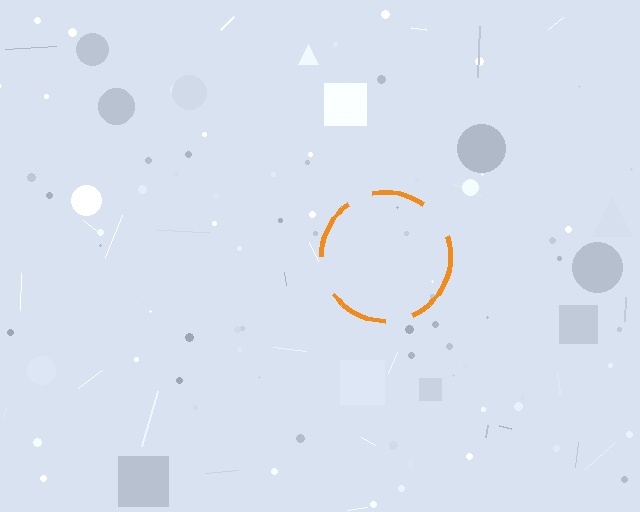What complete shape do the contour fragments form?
The contour fragments form a circle.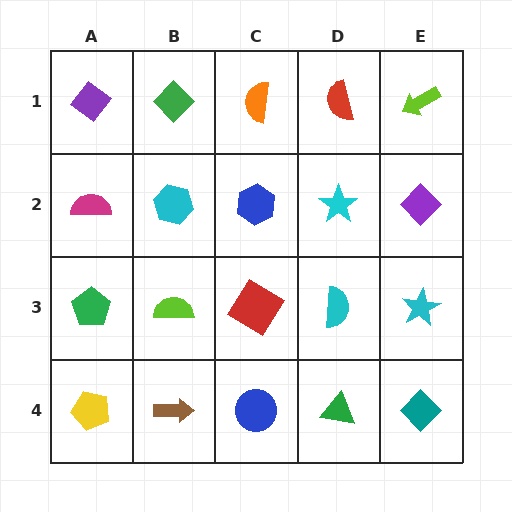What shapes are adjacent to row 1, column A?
A magenta semicircle (row 2, column A), a green diamond (row 1, column B).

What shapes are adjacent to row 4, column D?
A cyan semicircle (row 3, column D), a blue circle (row 4, column C), a teal diamond (row 4, column E).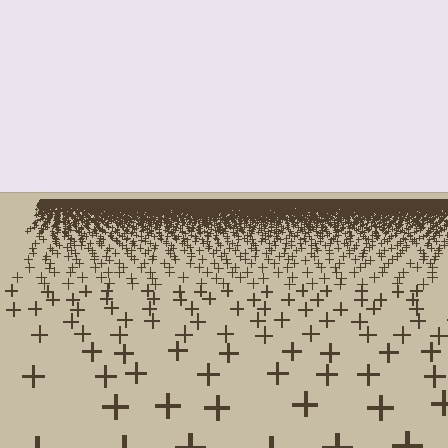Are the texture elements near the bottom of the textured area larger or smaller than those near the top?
Larger. Near the bottom, elements are closer to the viewer and appear at a bigger on-screen size.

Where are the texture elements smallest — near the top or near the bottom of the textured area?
Near the top.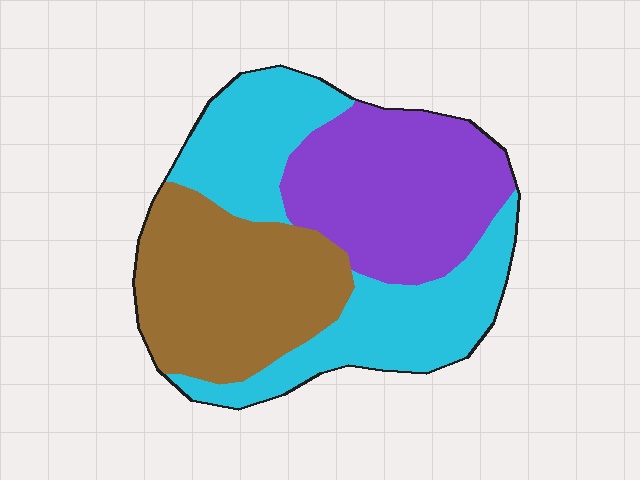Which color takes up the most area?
Cyan, at roughly 40%.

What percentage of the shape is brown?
Brown takes up about one third (1/3) of the shape.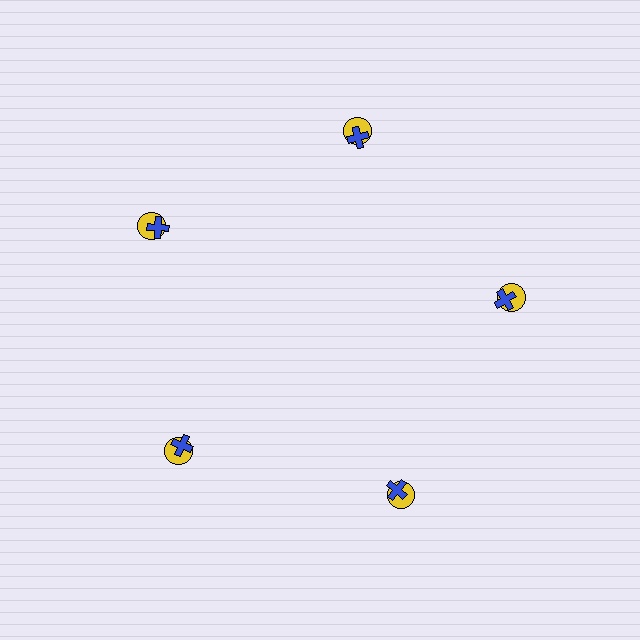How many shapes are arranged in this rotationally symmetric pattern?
There are 10 shapes, arranged in 5 groups of 2.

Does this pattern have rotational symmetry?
Yes, this pattern has 5-fold rotational symmetry. It looks the same after rotating 72 degrees around the center.